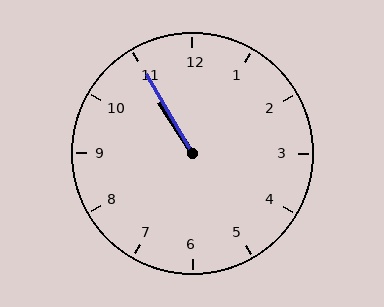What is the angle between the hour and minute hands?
Approximately 2 degrees.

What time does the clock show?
10:55.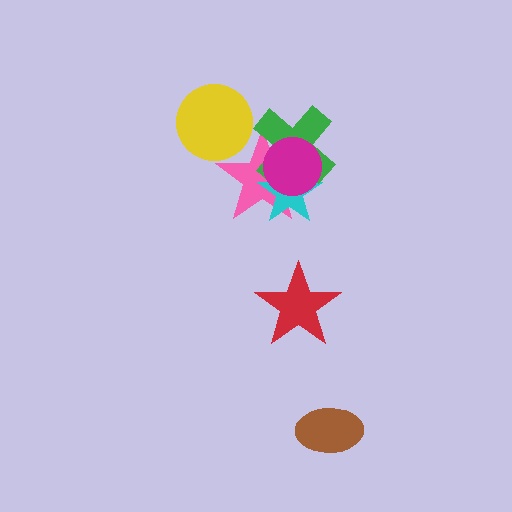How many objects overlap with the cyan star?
3 objects overlap with the cyan star.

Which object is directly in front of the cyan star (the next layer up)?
The green cross is directly in front of the cyan star.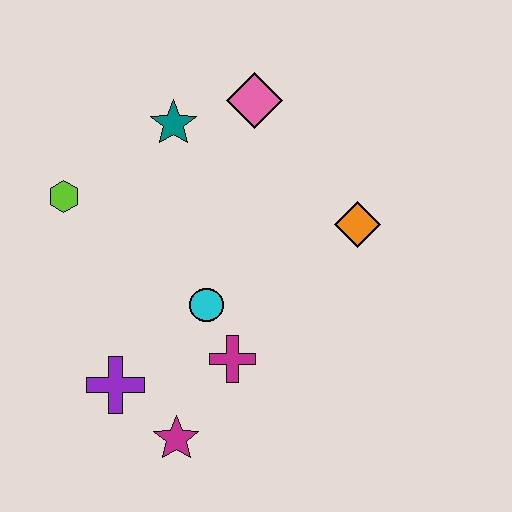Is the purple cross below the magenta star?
No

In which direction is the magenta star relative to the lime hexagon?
The magenta star is below the lime hexagon.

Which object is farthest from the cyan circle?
The pink diamond is farthest from the cyan circle.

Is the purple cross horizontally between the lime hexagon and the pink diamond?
Yes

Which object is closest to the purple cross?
The magenta star is closest to the purple cross.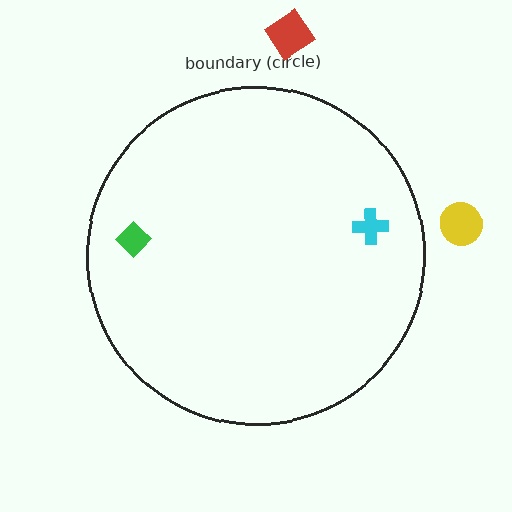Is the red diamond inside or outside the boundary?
Outside.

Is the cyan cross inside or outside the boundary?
Inside.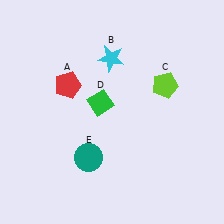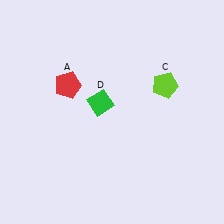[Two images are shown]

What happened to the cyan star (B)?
The cyan star (B) was removed in Image 2. It was in the top-left area of Image 1.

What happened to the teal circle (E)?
The teal circle (E) was removed in Image 2. It was in the bottom-left area of Image 1.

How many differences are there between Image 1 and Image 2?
There are 2 differences between the two images.